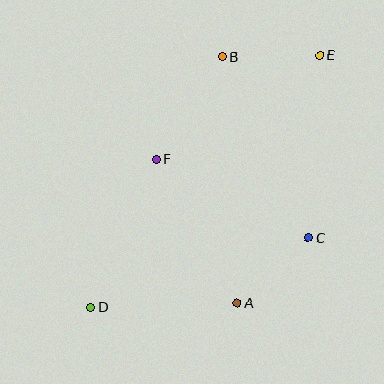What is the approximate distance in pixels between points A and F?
The distance between A and F is approximately 165 pixels.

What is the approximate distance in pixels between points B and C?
The distance between B and C is approximately 200 pixels.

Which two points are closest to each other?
Points A and C are closest to each other.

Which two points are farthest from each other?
Points D and E are farthest from each other.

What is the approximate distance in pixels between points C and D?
The distance between C and D is approximately 228 pixels.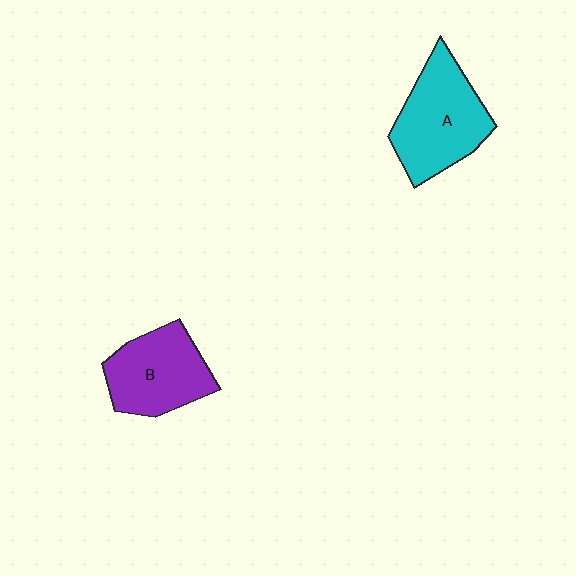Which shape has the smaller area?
Shape B (purple).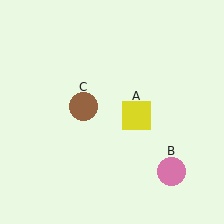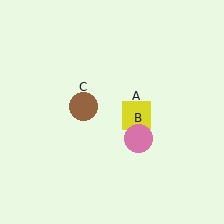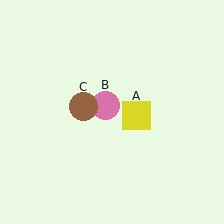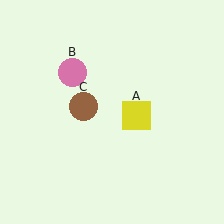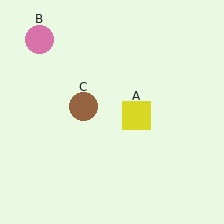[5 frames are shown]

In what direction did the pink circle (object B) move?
The pink circle (object B) moved up and to the left.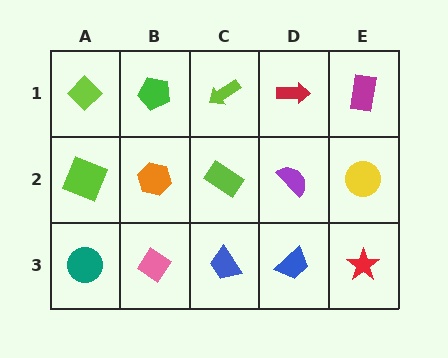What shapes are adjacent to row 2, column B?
A green pentagon (row 1, column B), a pink diamond (row 3, column B), a lime square (row 2, column A), a lime rectangle (row 2, column C).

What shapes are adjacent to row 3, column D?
A purple semicircle (row 2, column D), a blue trapezoid (row 3, column C), a red star (row 3, column E).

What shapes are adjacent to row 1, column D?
A purple semicircle (row 2, column D), a lime arrow (row 1, column C), a magenta rectangle (row 1, column E).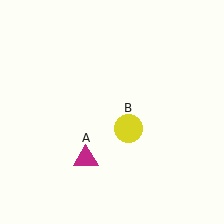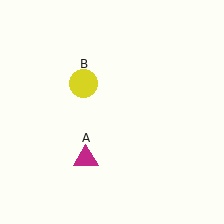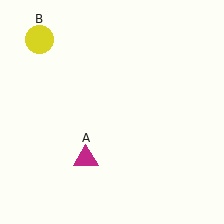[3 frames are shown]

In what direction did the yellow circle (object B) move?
The yellow circle (object B) moved up and to the left.